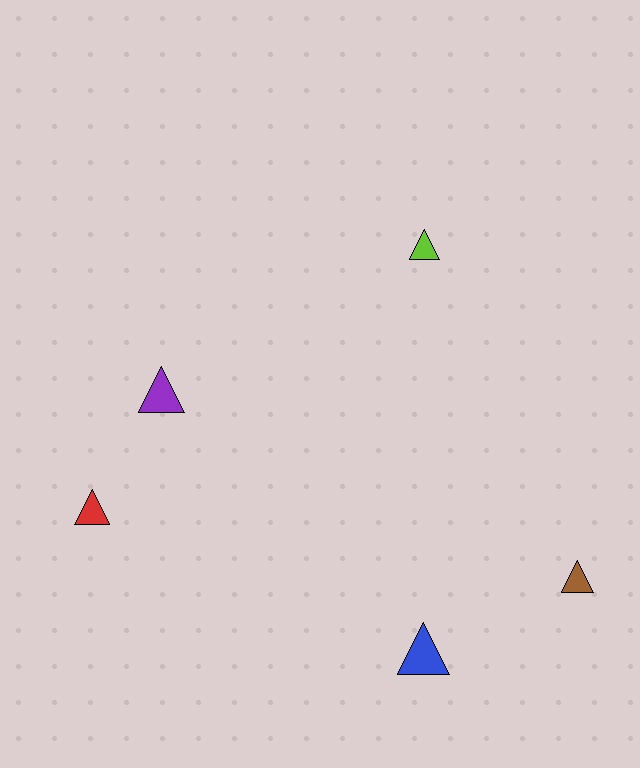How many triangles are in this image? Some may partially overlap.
There are 5 triangles.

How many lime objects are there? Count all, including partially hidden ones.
There is 1 lime object.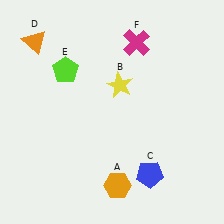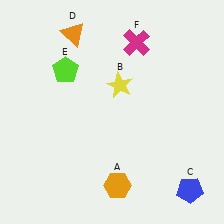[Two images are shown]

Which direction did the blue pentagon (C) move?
The blue pentagon (C) moved right.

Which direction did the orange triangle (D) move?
The orange triangle (D) moved right.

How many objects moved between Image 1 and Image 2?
2 objects moved between the two images.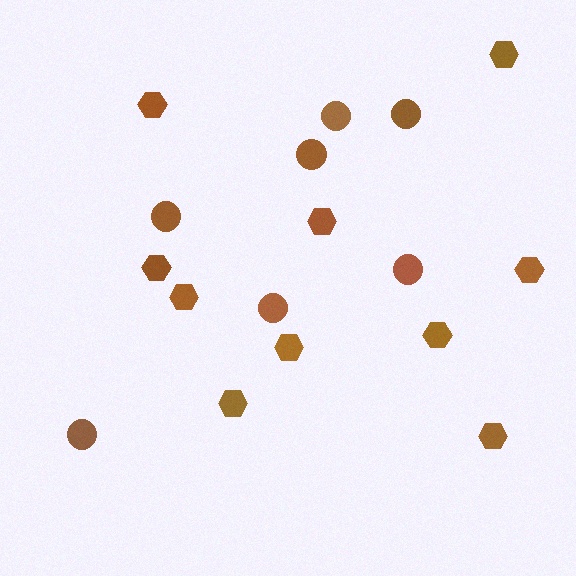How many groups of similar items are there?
There are 2 groups: one group of hexagons (10) and one group of circles (7).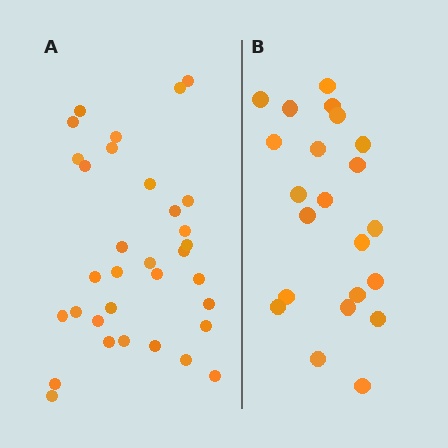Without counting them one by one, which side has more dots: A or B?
Region A (the left region) has more dots.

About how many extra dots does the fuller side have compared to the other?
Region A has roughly 12 or so more dots than region B.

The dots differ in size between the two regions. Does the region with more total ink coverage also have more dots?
No. Region B has more total ink coverage because its dots are larger, but region A actually contains more individual dots. Total area can be misleading — the number of items is what matters here.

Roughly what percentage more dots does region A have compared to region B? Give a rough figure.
About 50% more.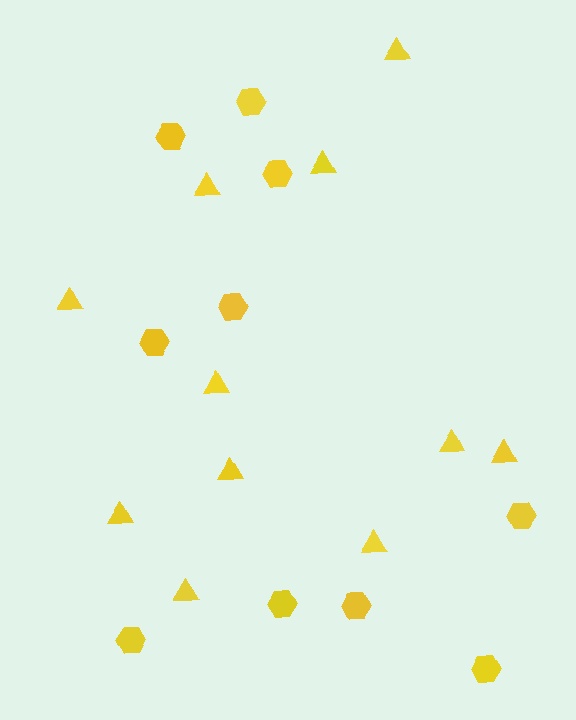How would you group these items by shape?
There are 2 groups: one group of triangles (11) and one group of hexagons (10).